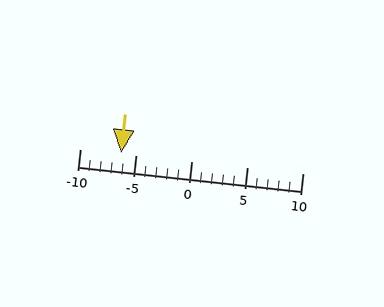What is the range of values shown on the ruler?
The ruler shows values from -10 to 10.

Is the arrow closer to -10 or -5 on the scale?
The arrow is closer to -5.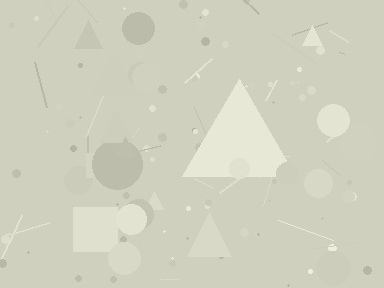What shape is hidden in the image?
A triangle is hidden in the image.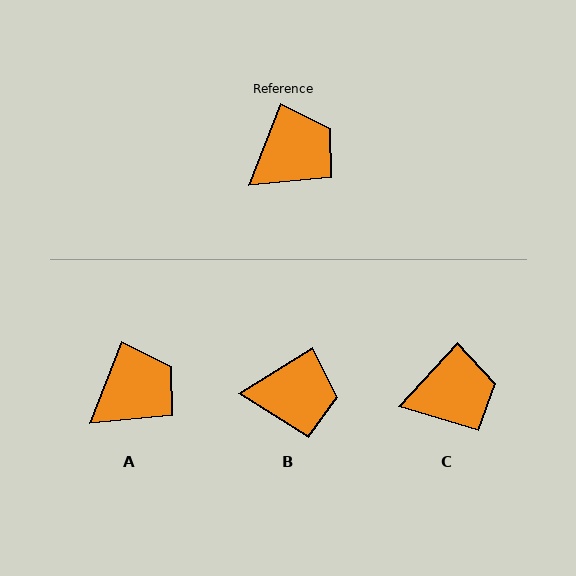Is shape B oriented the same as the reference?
No, it is off by about 37 degrees.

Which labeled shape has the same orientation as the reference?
A.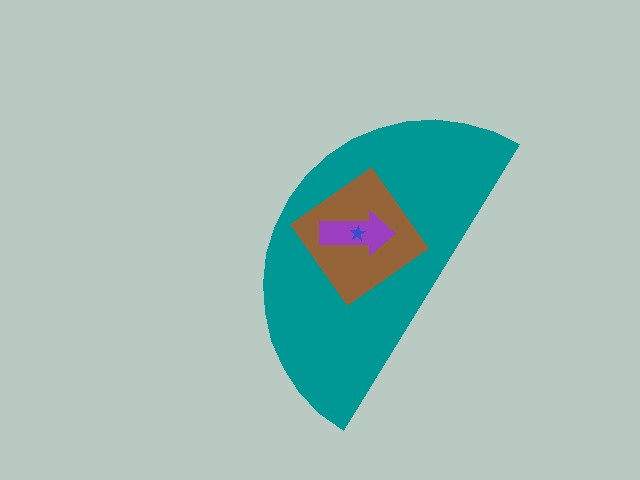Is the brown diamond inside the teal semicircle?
Yes.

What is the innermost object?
The blue star.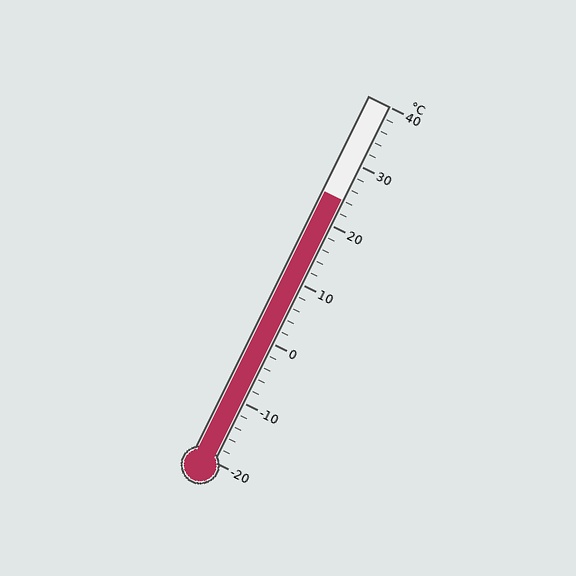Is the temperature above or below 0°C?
The temperature is above 0°C.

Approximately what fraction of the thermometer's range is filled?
The thermometer is filled to approximately 75% of its range.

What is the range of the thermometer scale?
The thermometer scale ranges from -20°C to 40°C.